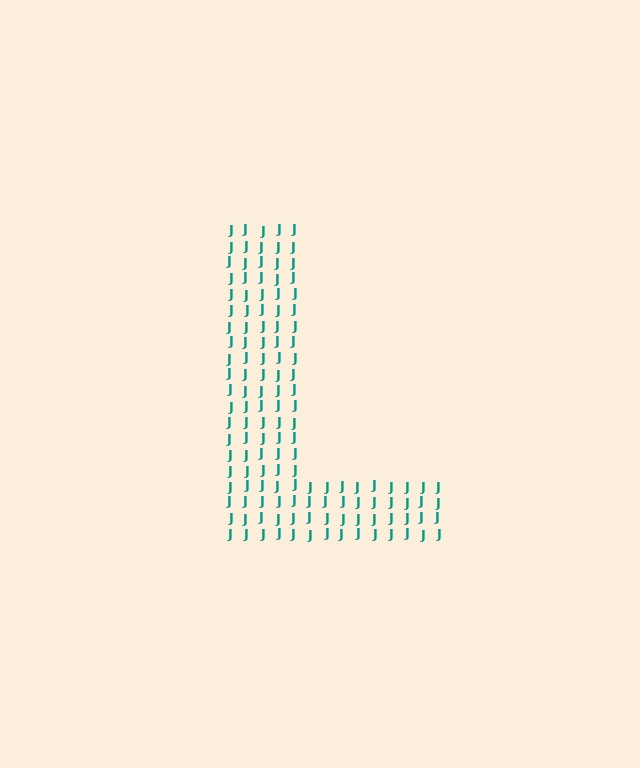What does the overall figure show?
The overall figure shows the letter L.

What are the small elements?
The small elements are letter J's.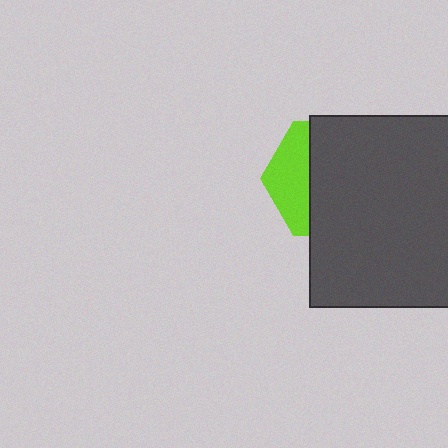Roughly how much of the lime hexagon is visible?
A small part of it is visible (roughly 33%).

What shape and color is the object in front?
The object in front is a dark gray rectangle.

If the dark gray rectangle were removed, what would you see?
You would see the complete lime hexagon.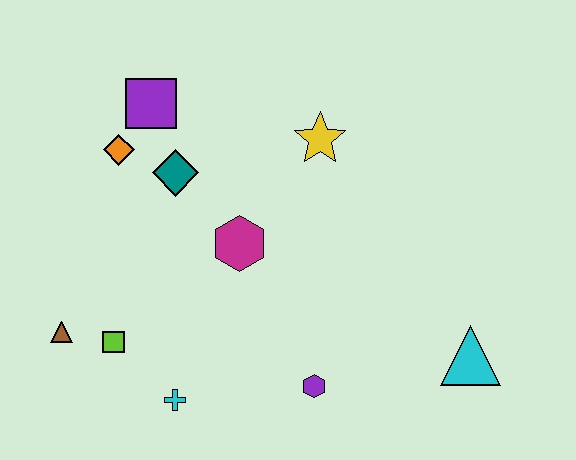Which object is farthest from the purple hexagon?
The purple square is farthest from the purple hexagon.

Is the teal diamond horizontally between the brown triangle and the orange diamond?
No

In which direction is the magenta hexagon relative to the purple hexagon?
The magenta hexagon is above the purple hexagon.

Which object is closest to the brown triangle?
The lime square is closest to the brown triangle.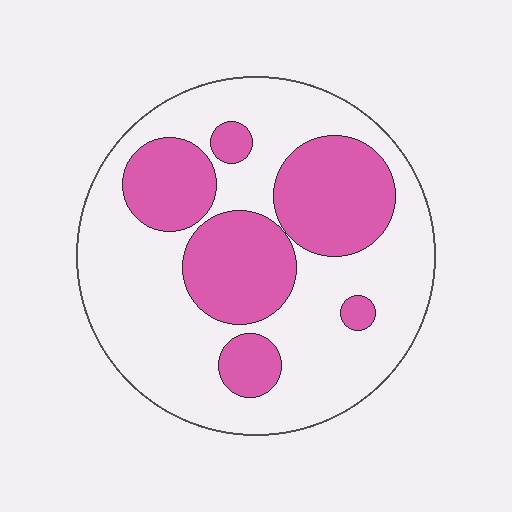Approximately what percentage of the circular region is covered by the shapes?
Approximately 35%.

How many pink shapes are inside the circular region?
6.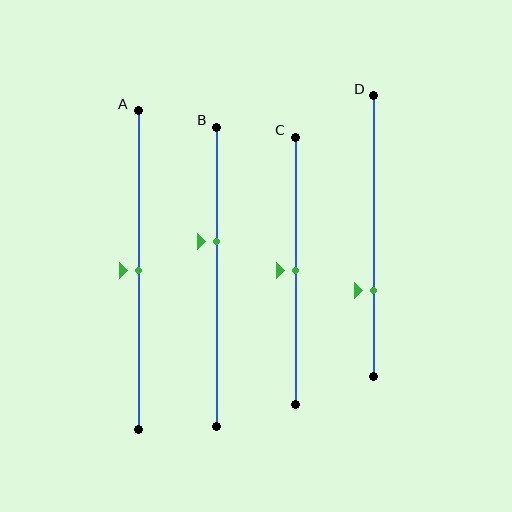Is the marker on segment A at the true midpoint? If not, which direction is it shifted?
Yes, the marker on segment A is at the true midpoint.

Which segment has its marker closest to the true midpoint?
Segment A has its marker closest to the true midpoint.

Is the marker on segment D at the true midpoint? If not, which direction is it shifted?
No, the marker on segment D is shifted downward by about 19% of the segment length.